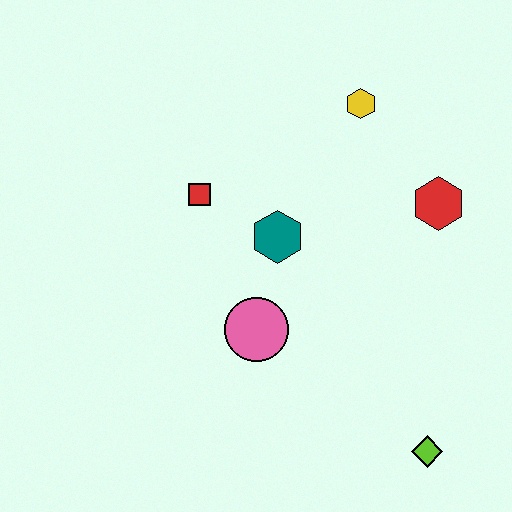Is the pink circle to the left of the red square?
No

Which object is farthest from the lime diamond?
The yellow hexagon is farthest from the lime diamond.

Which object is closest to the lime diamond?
The pink circle is closest to the lime diamond.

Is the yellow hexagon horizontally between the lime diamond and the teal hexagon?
Yes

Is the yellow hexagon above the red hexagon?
Yes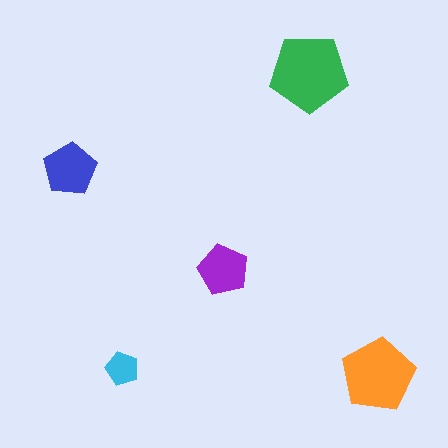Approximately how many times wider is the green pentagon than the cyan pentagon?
About 2.5 times wider.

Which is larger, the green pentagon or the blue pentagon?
The green one.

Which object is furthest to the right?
The orange pentagon is rightmost.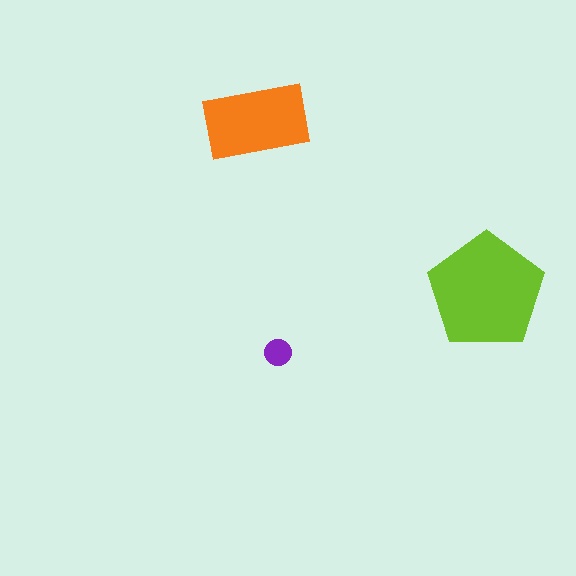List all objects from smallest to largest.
The purple circle, the orange rectangle, the lime pentagon.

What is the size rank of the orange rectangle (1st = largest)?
2nd.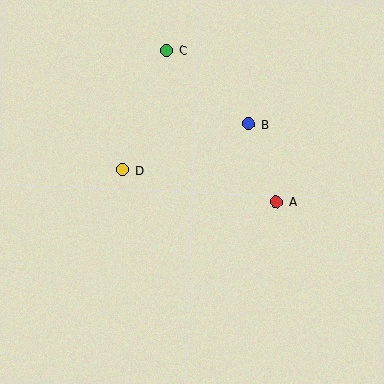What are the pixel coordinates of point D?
Point D is at (123, 170).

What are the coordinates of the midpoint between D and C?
The midpoint between D and C is at (145, 110).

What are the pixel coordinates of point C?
Point C is at (167, 50).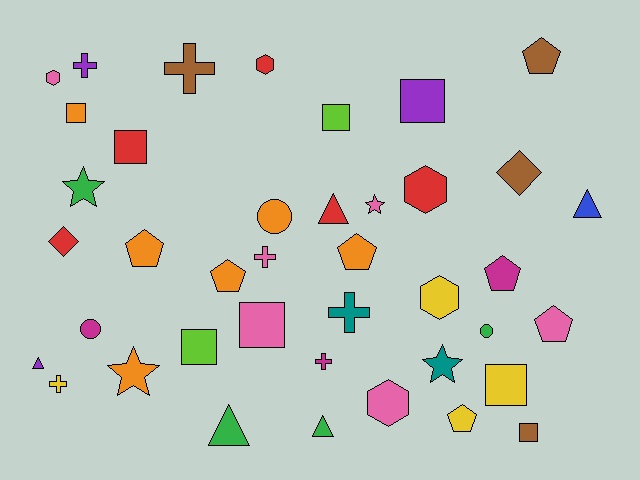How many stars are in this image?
There are 4 stars.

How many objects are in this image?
There are 40 objects.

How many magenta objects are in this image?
There are 3 magenta objects.